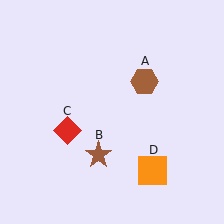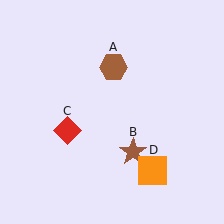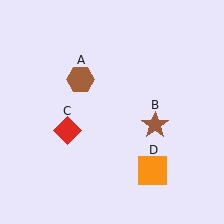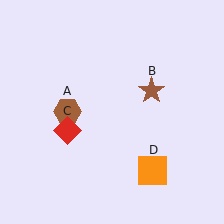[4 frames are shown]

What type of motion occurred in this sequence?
The brown hexagon (object A), brown star (object B) rotated counterclockwise around the center of the scene.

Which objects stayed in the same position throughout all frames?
Red diamond (object C) and orange square (object D) remained stationary.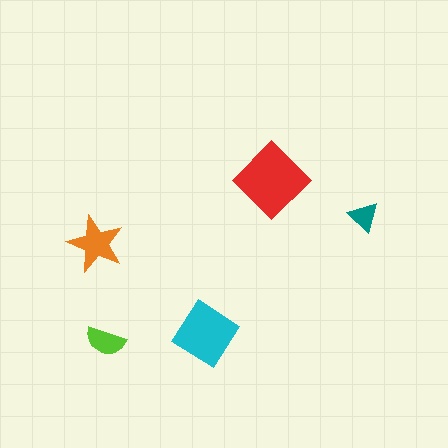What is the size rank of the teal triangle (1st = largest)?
5th.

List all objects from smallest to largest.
The teal triangle, the lime semicircle, the orange star, the cyan diamond, the red diamond.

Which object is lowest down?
The lime semicircle is bottommost.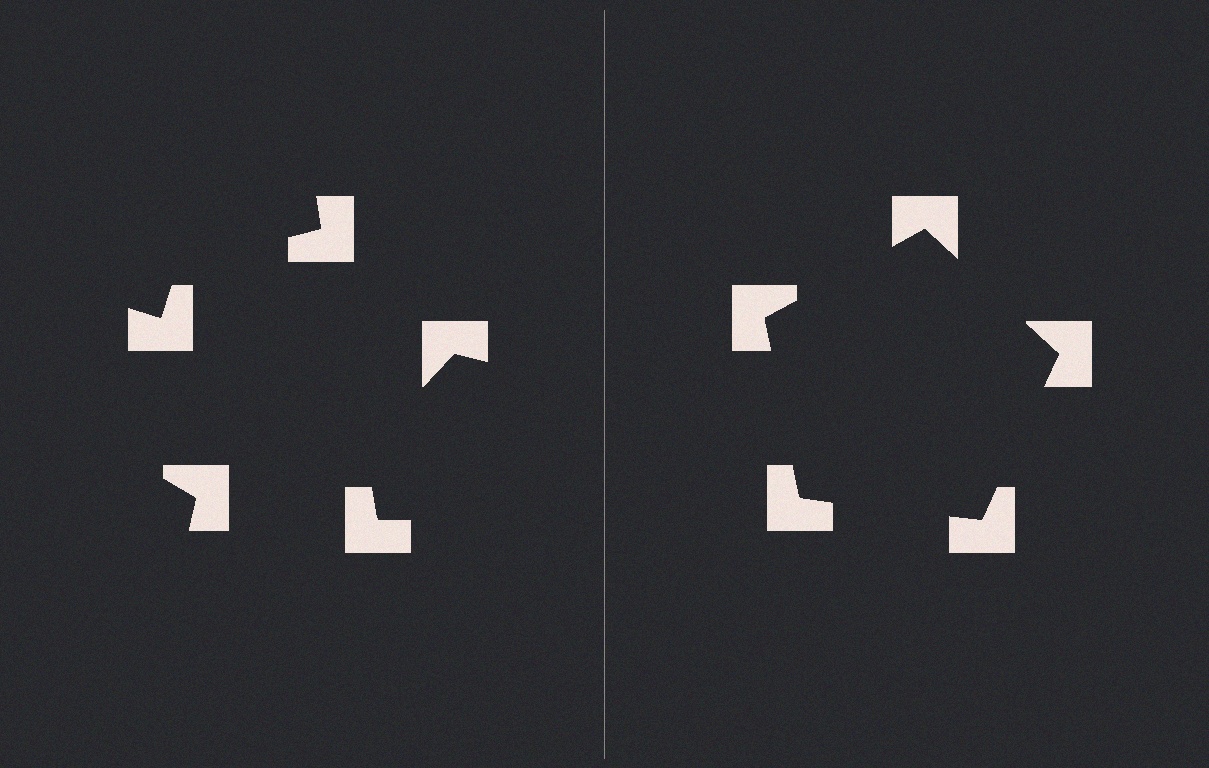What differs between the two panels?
The notched squares are positioned identically on both sides; only the wedge orientations differ. On the right they align to a pentagon; on the left they are misaligned.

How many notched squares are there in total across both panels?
10 — 5 on each side.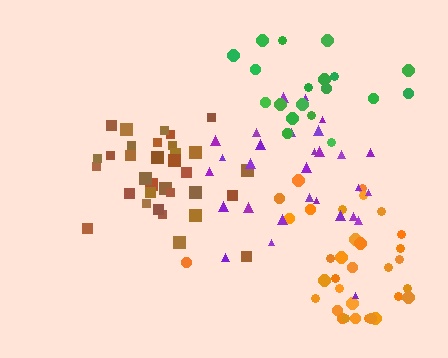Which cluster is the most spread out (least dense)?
Green.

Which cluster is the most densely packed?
Brown.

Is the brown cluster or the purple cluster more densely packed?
Brown.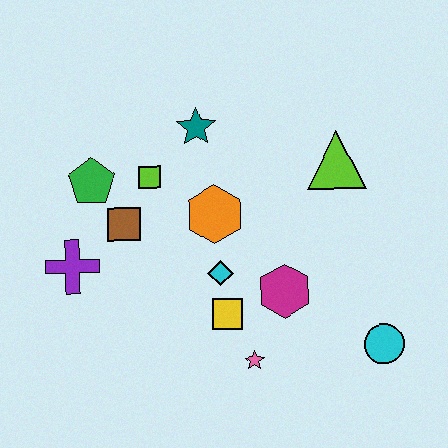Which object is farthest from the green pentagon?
The cyan circle is farthest from the green pentagon.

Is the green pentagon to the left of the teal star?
Yes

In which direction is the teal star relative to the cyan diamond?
The teal star is above the cyan diamond.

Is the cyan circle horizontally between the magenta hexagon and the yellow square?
No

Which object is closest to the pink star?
The yellow square is closest to the pink star.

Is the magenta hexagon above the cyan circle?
Yes